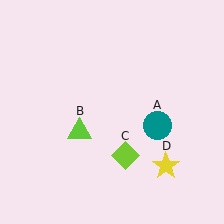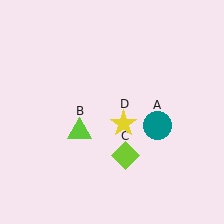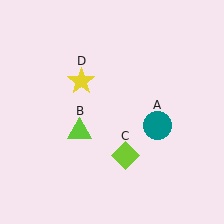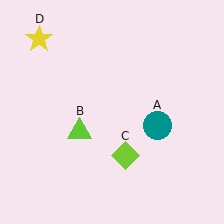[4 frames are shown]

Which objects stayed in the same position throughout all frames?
Teal circle (object A) and lime triangle (object B) and lime diamond (object C) remained stationary.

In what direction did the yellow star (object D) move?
The yellow star (object D) moved up and to the left.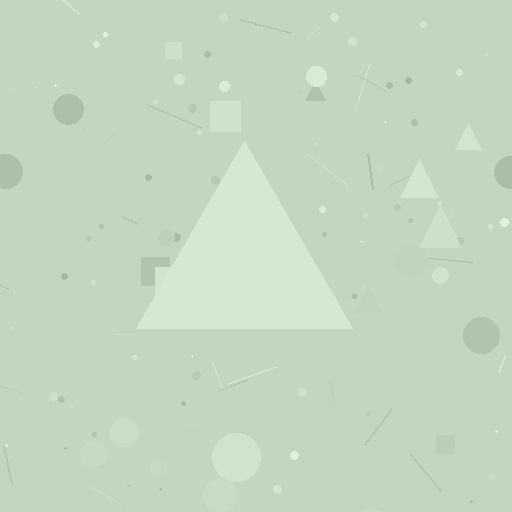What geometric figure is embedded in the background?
A triangle is embedded in the background.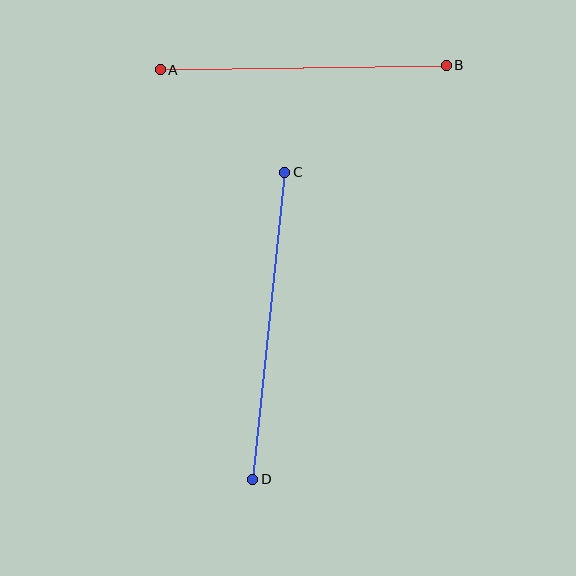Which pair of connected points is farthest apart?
Points C and D are farthest apart.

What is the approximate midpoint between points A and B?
The midpoint is at approximately (303, 67) pixels.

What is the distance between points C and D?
The distance is approximately 308 pixels.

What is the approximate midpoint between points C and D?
The midpoint is at approximately (269, 326) pixels.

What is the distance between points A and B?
The distance is approximately 286 pixels.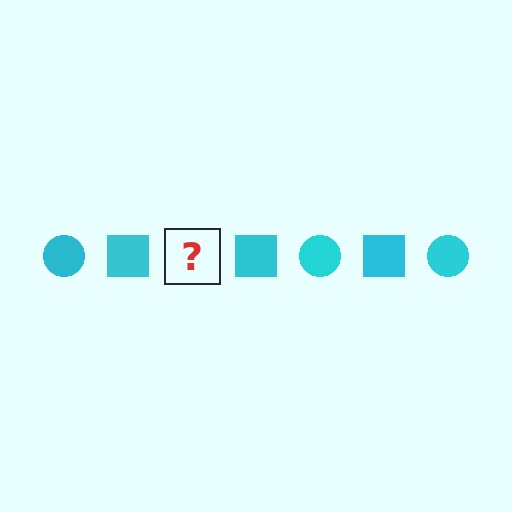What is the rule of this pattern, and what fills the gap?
The rule is that the pattern cycles through circle, square shapes in cyan. The gap should be filled with a cyan circle.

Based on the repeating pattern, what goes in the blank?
The blank should be a cyan circle.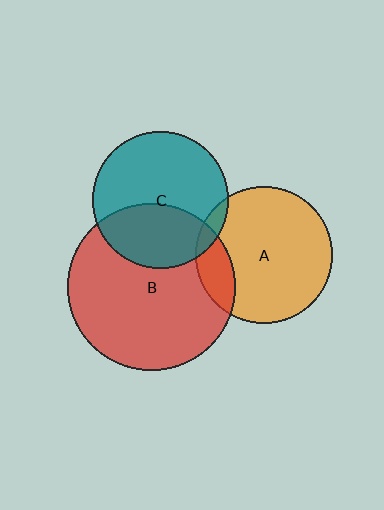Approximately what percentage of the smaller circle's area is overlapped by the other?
Approximately 40%.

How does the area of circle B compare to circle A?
Approximately 1.5 times.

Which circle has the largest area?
Circle B (red).